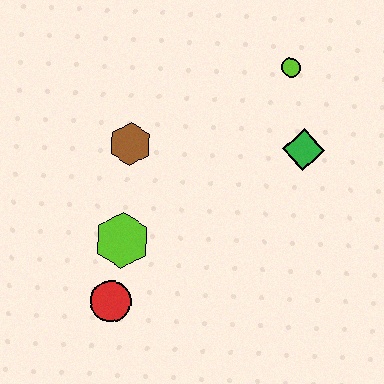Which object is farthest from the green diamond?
The red circle is farthest from the green diamond.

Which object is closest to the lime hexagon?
The red circle is closest to the lime hexagon.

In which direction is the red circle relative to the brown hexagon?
The red circle is below the brown hexagon.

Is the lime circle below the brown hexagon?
No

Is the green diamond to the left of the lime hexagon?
No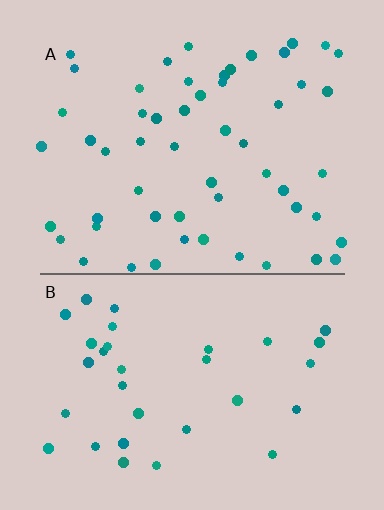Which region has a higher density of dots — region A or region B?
A (the top).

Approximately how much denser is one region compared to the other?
Approximately 1.7× — region A over region B.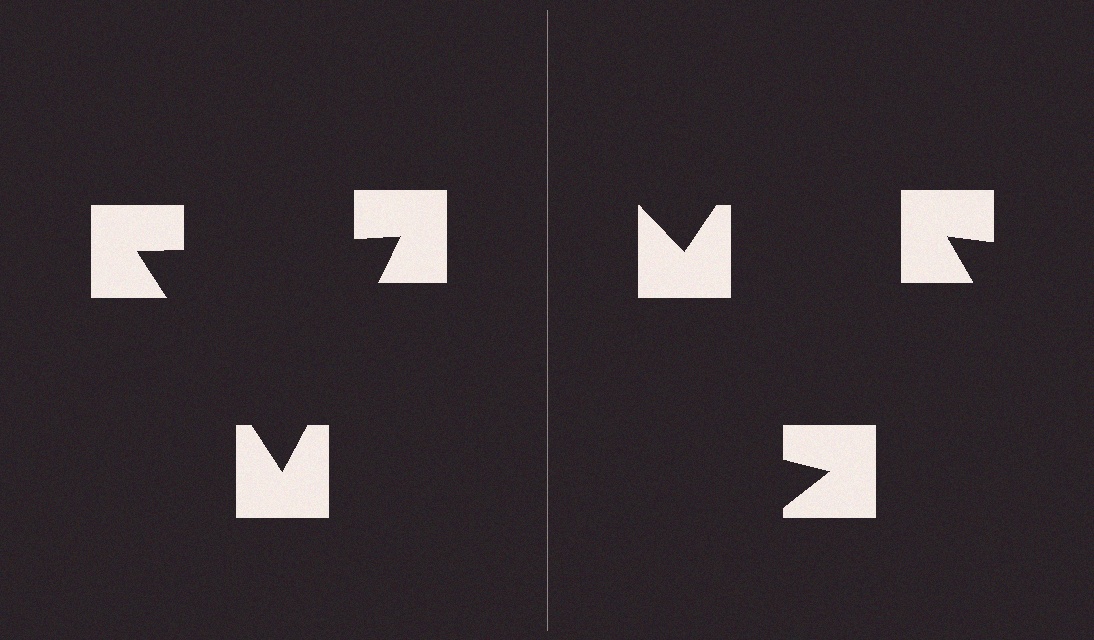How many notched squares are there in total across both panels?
6 — 3 on each side.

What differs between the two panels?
The notched squares are positioned identically on both sides; only the wedge orientations differ. On the left they align to a triangle; on the right they are misaligned.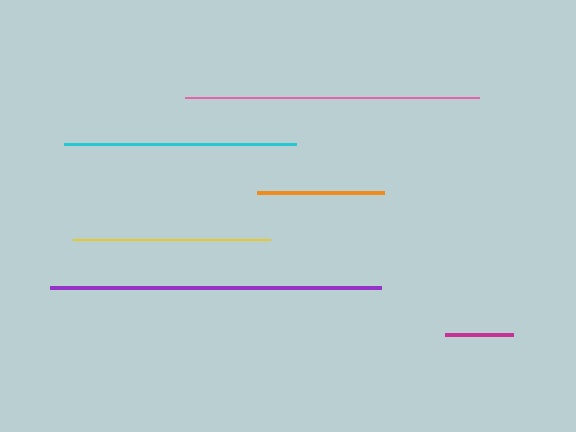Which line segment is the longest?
The purple line is the longest at approximately 330 pixels.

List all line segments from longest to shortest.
From longest to shortest: purple, pink, cyan, yellow, orange, magenta.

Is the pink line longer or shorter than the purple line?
The purple line is longer than the pink line.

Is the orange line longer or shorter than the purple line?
The purple line is longer than the orange line.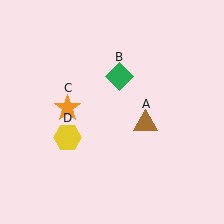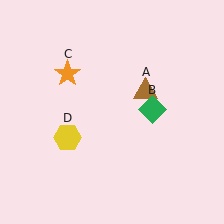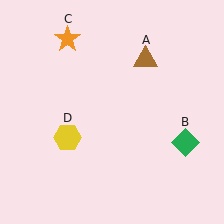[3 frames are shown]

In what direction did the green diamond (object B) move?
The green diamond (object B) moved down and to the right.